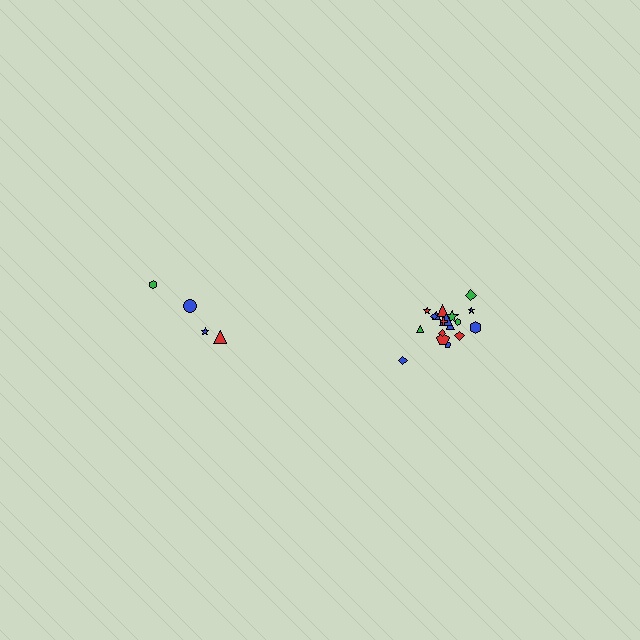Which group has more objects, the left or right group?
The right group.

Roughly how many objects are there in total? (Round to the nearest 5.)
Roughly 20 objects in total.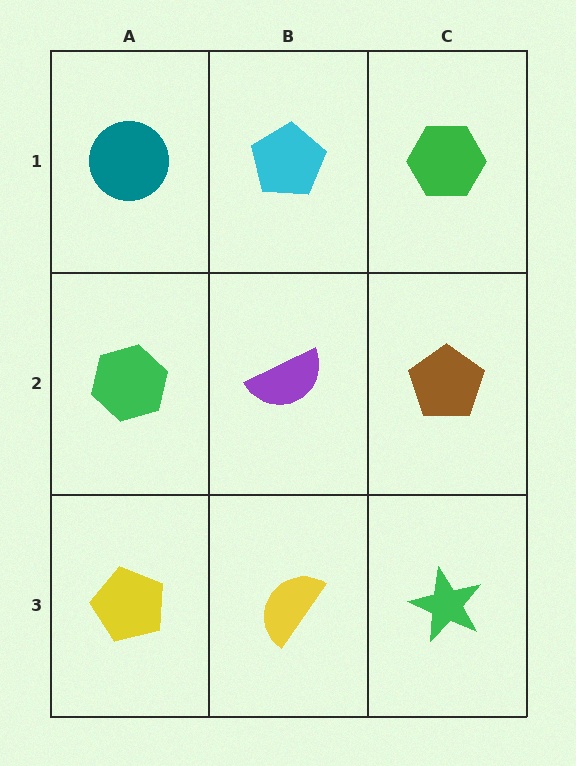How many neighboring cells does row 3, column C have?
2.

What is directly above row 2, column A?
A teal circle.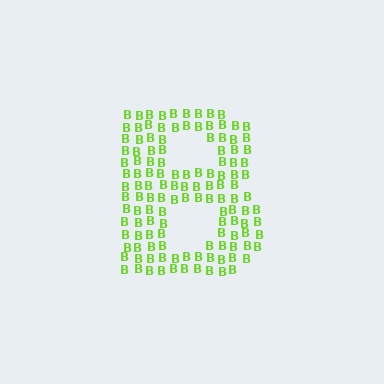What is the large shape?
The large shape is the letter B.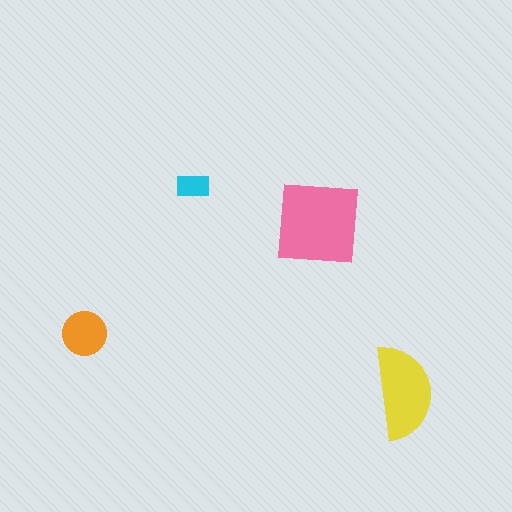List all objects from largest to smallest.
The pink square, the yellow semicircle, the orange circle, the cyan rectangle.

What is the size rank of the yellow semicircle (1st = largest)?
2nd.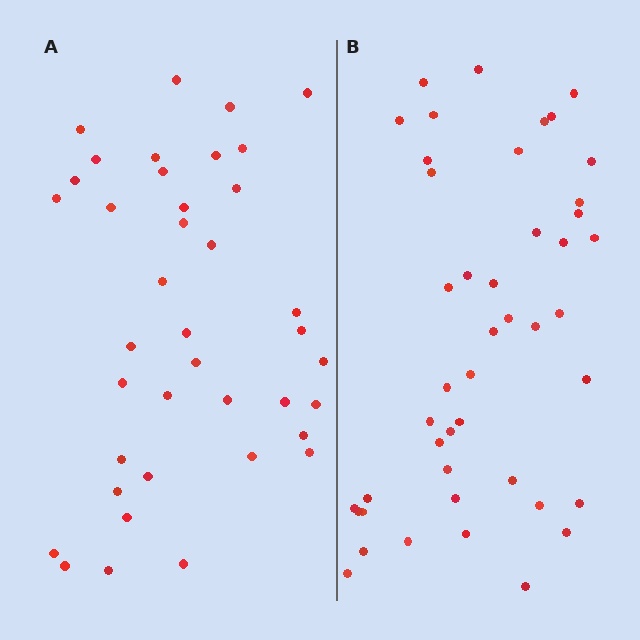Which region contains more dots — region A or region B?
Region B (the right region) has more dots.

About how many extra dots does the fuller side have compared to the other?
Region B has about 6 more dots than region A.